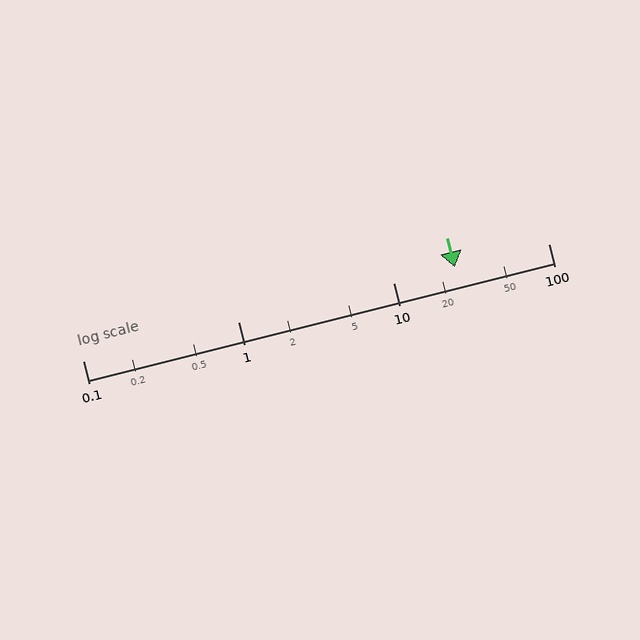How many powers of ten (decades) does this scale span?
The scale spans 3 decades, from 0.1 to 100.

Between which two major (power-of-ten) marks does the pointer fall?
The pointer is between 10 and 100.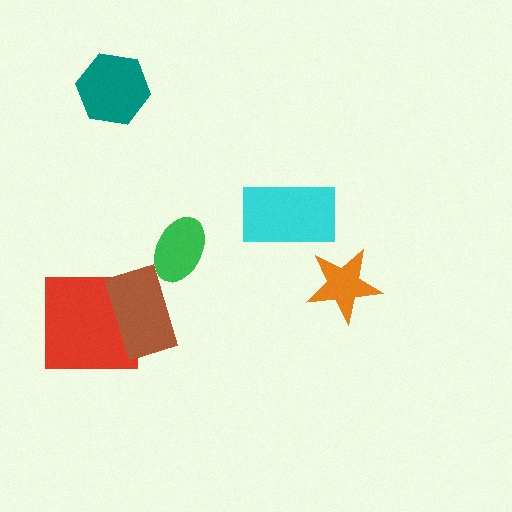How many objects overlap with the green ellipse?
0 objects overlap with the green ellipse.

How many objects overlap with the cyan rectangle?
0 objects overlap with the cyan rectangle.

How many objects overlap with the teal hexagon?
0 objects overlap with the teal hexagon.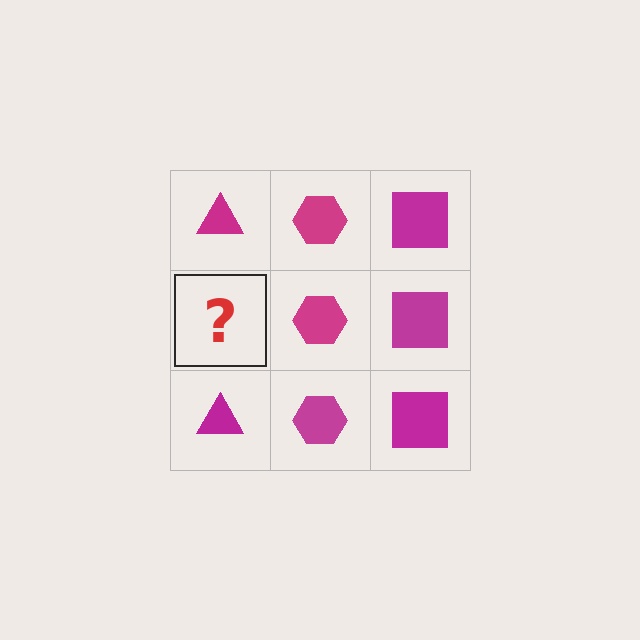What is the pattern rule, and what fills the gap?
The rule is that each column has a consistent shape. The gap should be filled with a magenta triangle.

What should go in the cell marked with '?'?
The missing cell should contain a magenta triangle.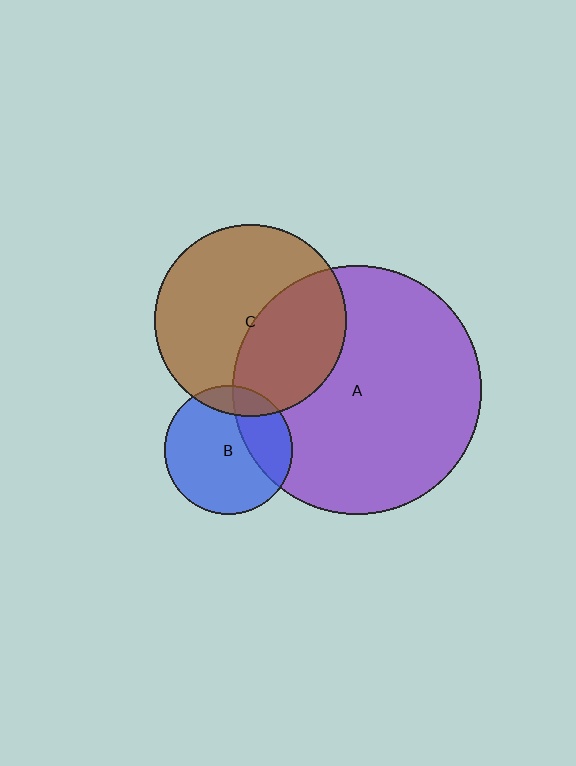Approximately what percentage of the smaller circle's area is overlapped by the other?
Approximately 30%.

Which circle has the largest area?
Circle A (purple).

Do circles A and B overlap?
Yes.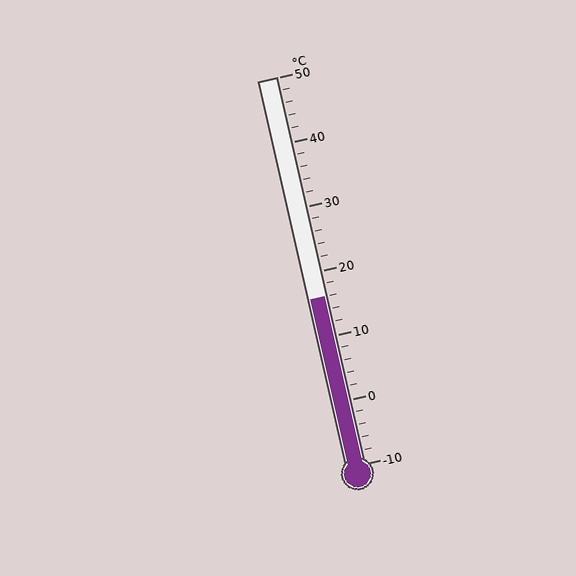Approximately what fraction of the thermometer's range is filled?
The thermometer is filled to approximately 45% of its range.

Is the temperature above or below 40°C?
The temperature is below 40°C.